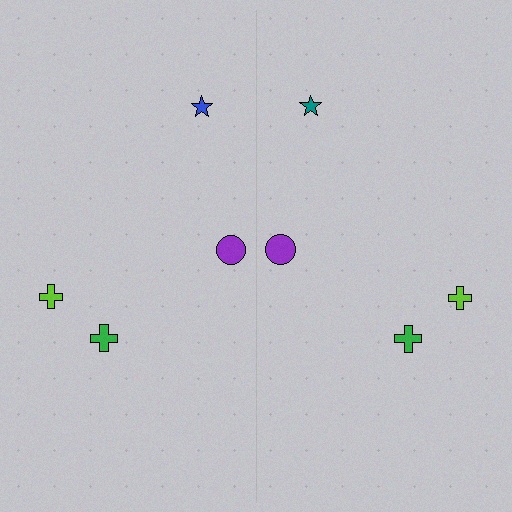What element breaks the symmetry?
The teal star on the right side breaks the symmetry — its mirror counterpart is blue.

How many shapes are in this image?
There are 8 shapes in this image.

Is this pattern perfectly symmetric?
No, the pattern is not perfectly symmetric. The teal star on the right side breaks the symmetry — its mirror counterpart is blue.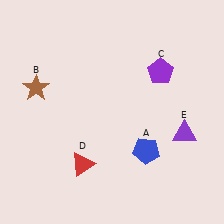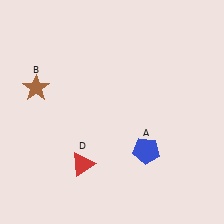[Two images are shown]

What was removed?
The purple triangle (E), the purple pentagon (C) were removed in Image 2.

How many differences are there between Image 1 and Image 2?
There are 2 differences between the two images.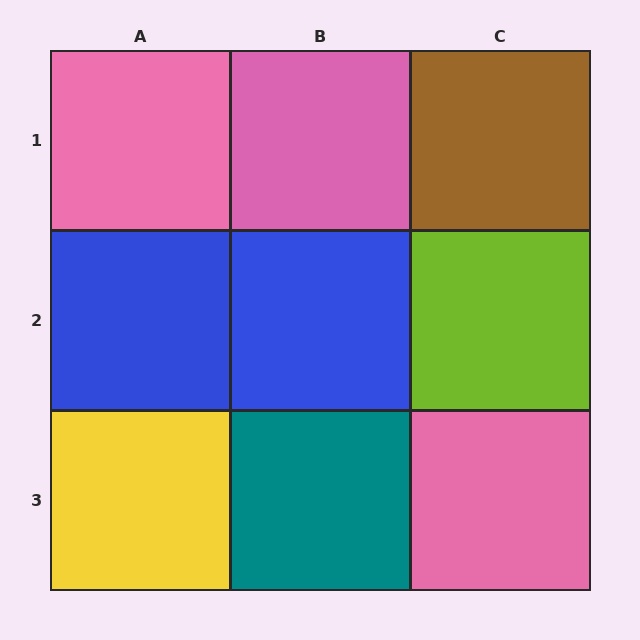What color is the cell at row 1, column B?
Pink.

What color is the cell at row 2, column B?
Blue.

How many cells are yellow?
1 cell is yellow.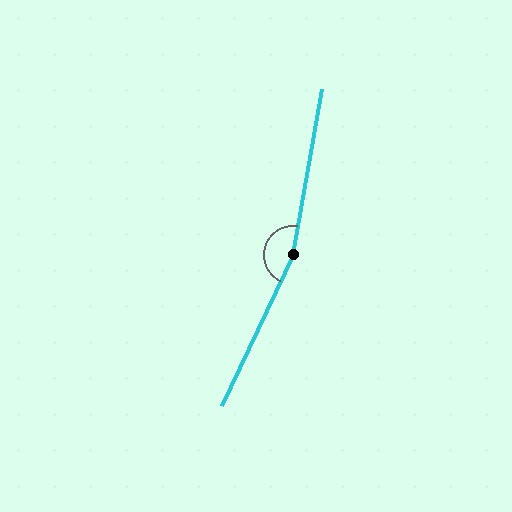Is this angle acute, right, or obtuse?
It is obtuse.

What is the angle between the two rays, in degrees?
Approximately 164 degrees.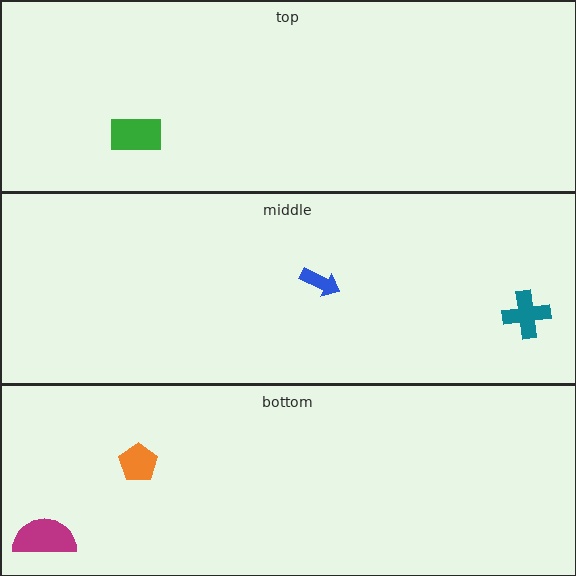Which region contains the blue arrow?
The middle region.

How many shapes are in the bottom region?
2.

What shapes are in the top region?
The green rectangle.